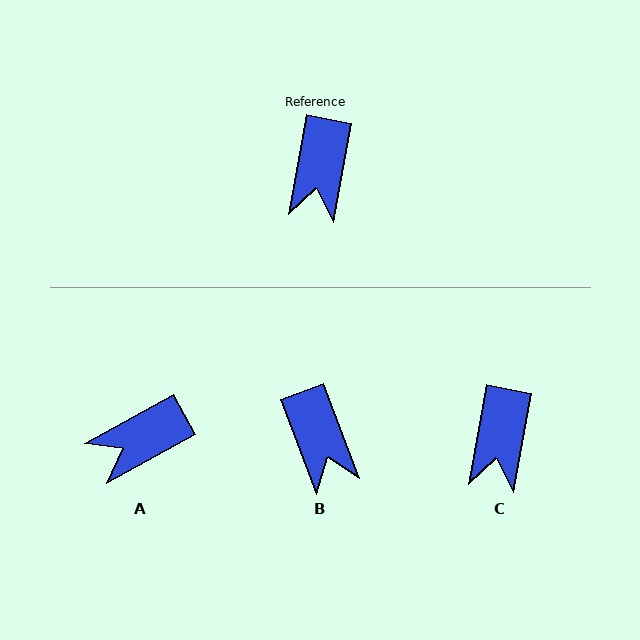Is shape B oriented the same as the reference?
No, it is off by about 31 degrees.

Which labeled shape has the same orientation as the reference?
C.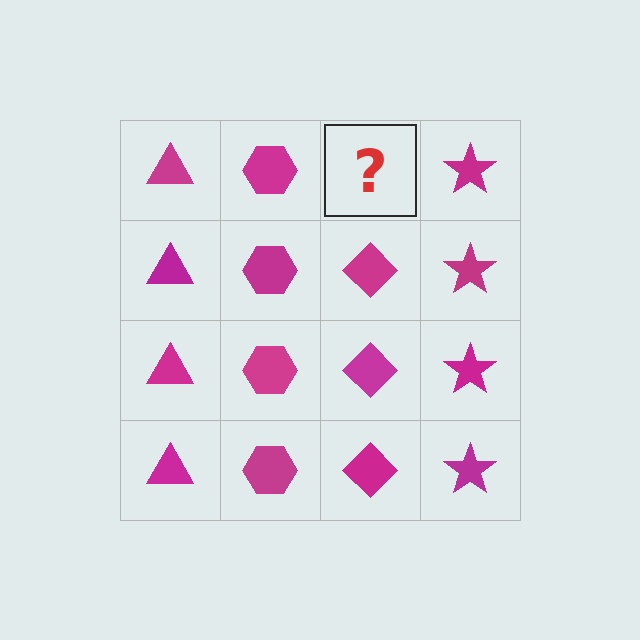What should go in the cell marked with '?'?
The missing cell should contain a magenta diamond.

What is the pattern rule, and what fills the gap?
The rule is that each column has a consistent shape. The gap should be filled with a magenta diamond.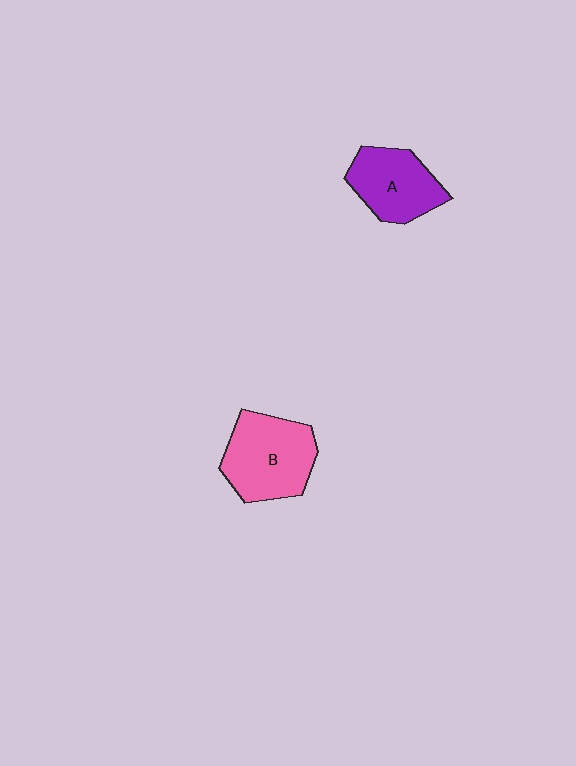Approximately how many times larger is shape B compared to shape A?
Approximately 1.2 times.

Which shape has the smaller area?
Shape A (purple).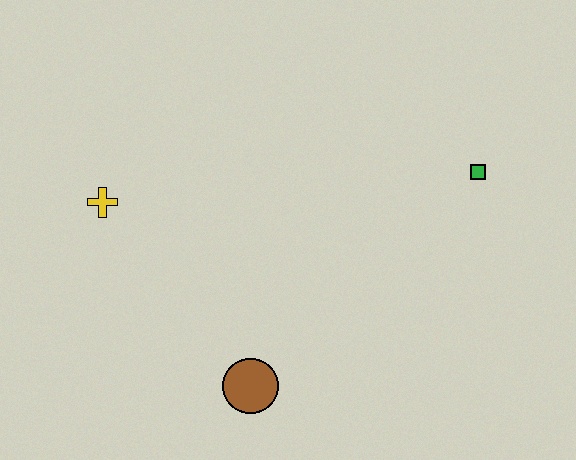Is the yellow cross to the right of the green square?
No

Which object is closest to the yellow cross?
The brown circle is closest to the yellow cross.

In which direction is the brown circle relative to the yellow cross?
The brown circle is below the yellow cross.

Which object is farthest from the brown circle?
The green square is farthest from the brown circle.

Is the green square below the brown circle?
No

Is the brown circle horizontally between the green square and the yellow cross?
Yes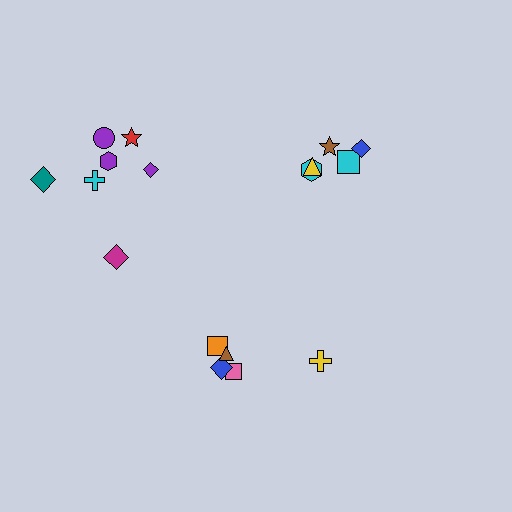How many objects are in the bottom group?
There are 5 objects.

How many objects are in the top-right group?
There are 5 objects.